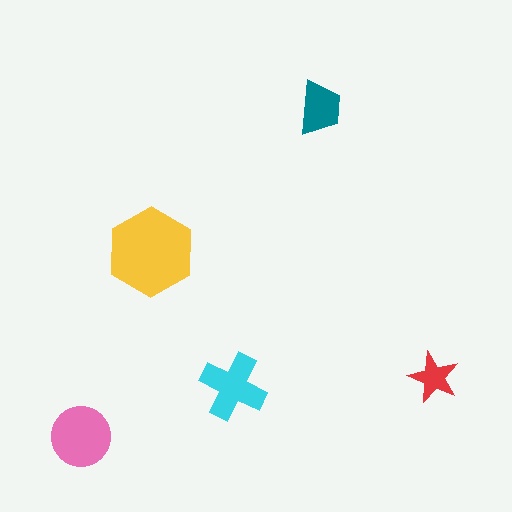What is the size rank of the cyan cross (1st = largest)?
3rd.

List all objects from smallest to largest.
The red star, the teal trapezoid, the cyan cross, the pink circle, the yellow hexagon.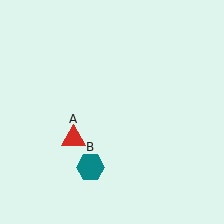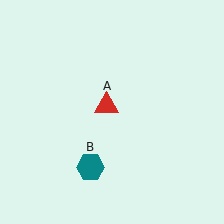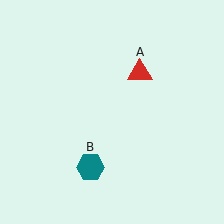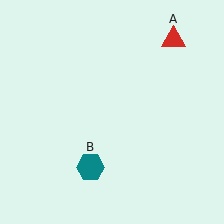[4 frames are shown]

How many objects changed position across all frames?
1 object changed position: red triangle (object A).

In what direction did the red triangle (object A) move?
The red triangle (object A) moved up and to the right.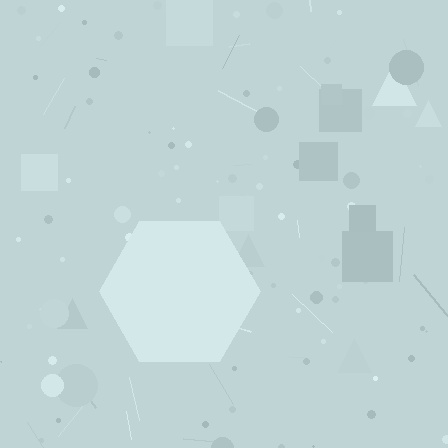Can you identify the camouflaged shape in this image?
The camouflaged shape is a hexagon.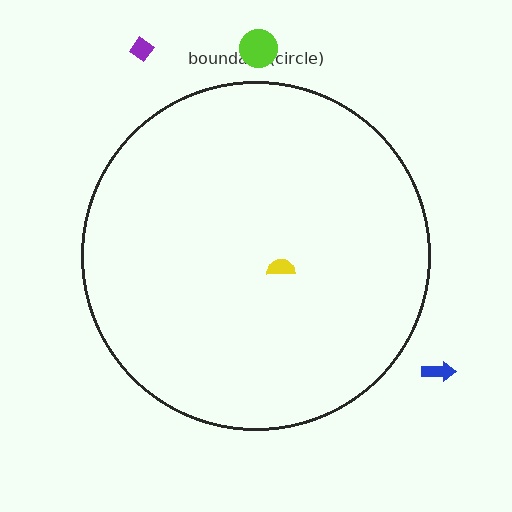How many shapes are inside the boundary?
1 inside, 3 outside.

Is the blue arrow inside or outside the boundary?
Outside.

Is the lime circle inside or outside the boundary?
Outside.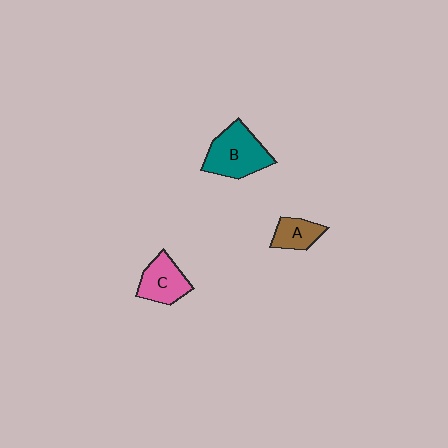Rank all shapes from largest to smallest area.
From largest to smallest: B (teal), C (pink), A (brown).